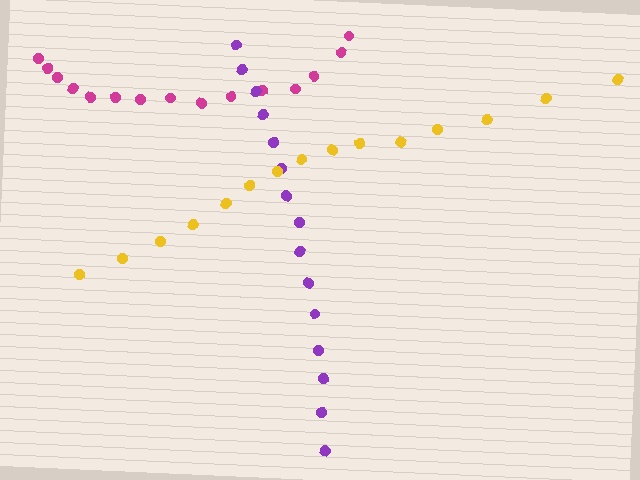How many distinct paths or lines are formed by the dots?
There are 3 distinct paths.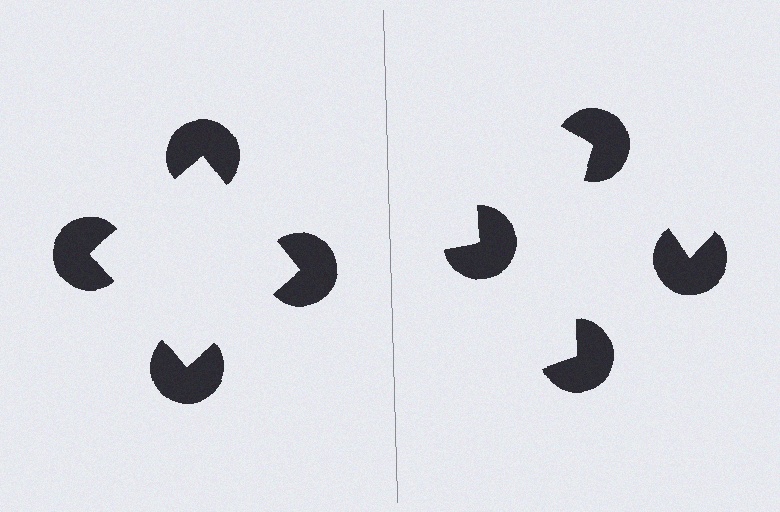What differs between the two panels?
The pac-man discs are positioned identically on both sides; only the wedge orientations differ. On the left they align to a square; on the right they are misaligned.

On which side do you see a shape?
An illusory square appears on the left side. On the right side the wedge cuts are rotated, so no coherent shape forms.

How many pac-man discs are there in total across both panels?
8 — 4 on each side.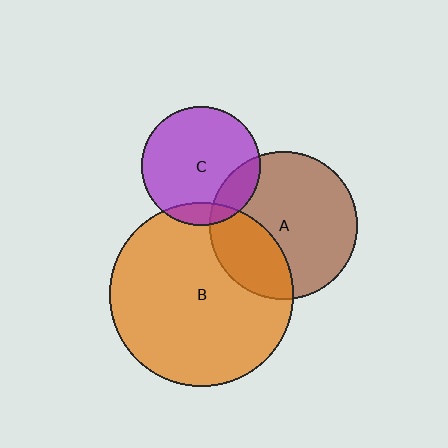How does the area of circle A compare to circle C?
Approximately 1.5 times.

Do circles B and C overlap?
Yes.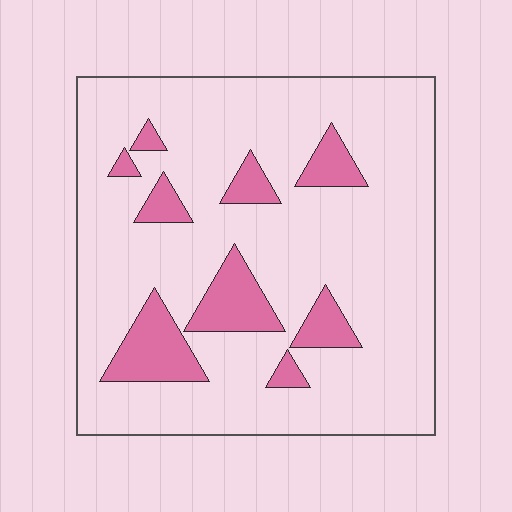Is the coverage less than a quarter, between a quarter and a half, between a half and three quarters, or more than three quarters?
Less than a quarter.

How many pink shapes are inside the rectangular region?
9.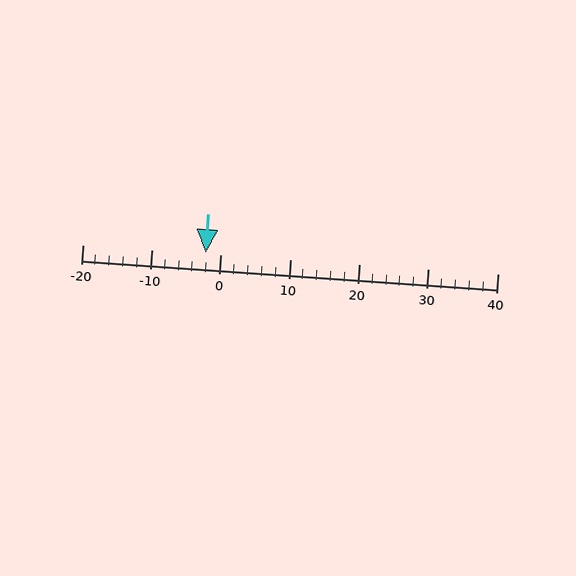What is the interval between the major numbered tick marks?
The major tick marks are spaced 10 units apart.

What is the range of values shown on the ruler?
The ruler shows values from -20 to 40.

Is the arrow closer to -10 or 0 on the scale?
The arrow is closer to 0.